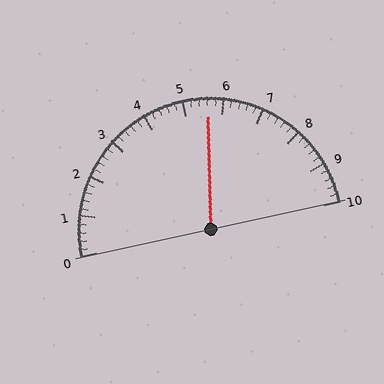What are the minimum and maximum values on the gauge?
The gauge ranges from 0 to 10.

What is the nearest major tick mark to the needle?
The nearest major tick mark is 6.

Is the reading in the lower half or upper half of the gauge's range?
The reading is in the upper half of the range (0 to 10).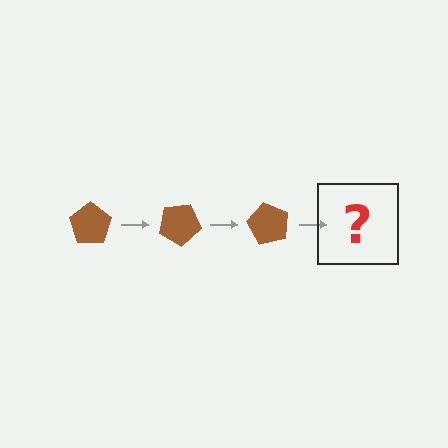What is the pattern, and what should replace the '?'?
The pattern is that the pentagon rotates 30 degrees each step. The '?' should be a brown pentagon rotated 90 degrees.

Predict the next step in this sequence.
The next step is a brown pentagon rotated 90 degrees.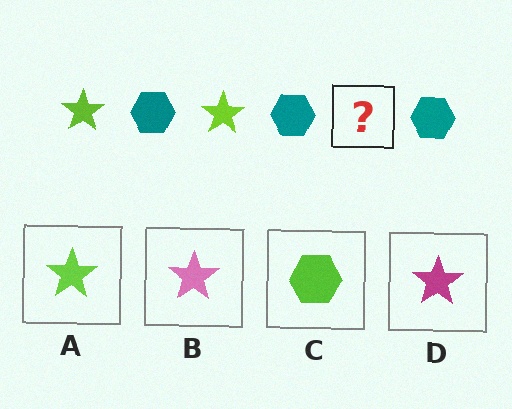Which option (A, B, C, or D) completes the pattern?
A.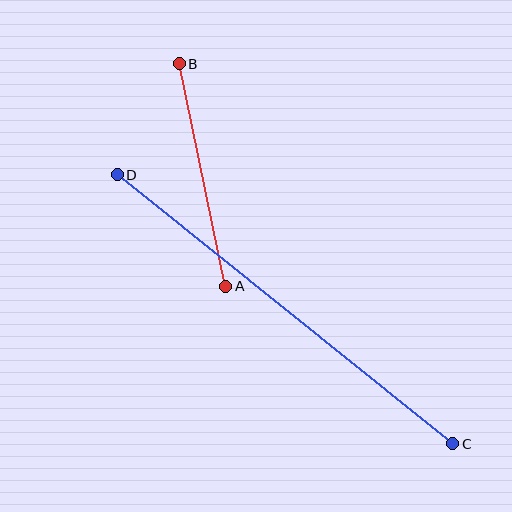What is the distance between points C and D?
The distance is approximately 430 pixels.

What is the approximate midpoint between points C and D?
The midpoint is at approximately (285, 309) pixels.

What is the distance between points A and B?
The distance is approximately 227 pixels.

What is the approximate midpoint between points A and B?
The midpoint is at approximately (202, 175) pixels.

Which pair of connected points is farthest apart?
Points C and D are farthest apart.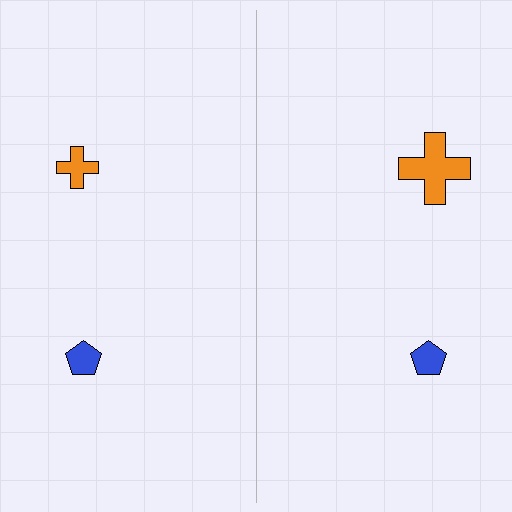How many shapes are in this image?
There are 4 shapes in this image.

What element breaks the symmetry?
The orange cross on the right side has a different size than its mirror counterpart.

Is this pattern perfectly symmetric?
No, the pattern is not perfectly symmetric. The orange cross on the right side has a different size than its mirror counterpart.